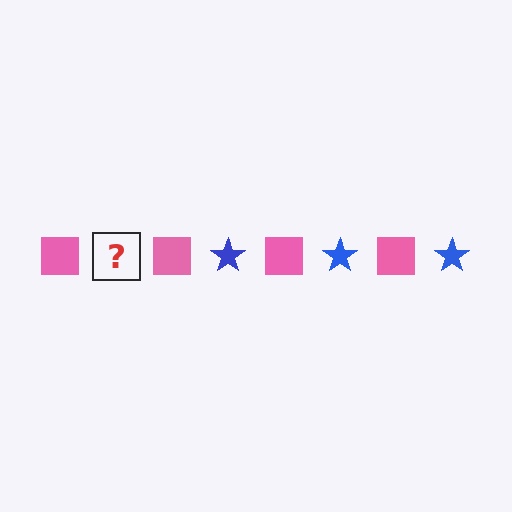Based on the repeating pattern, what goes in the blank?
The blank should be a blue star.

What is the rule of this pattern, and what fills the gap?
The rule is that the pattern alternates between pink square and blue star. The gap should be filled with a blue star.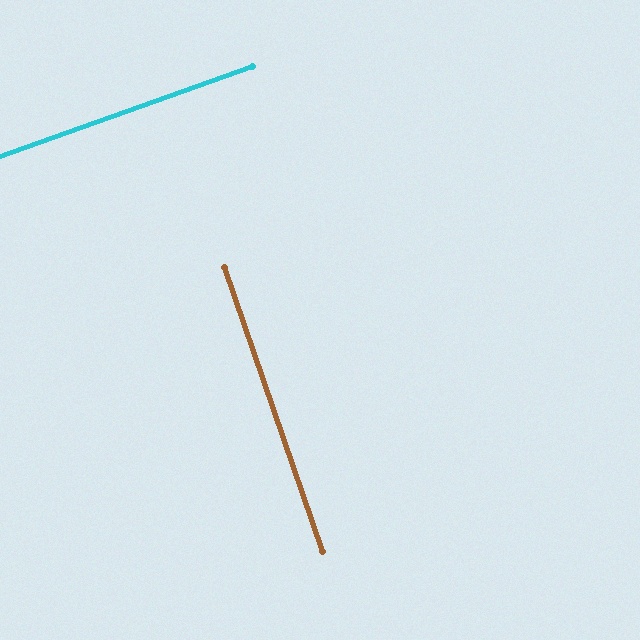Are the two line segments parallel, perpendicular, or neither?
Perpendicular — they meet at approximately 90°.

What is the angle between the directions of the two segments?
Approximately 90 degrees.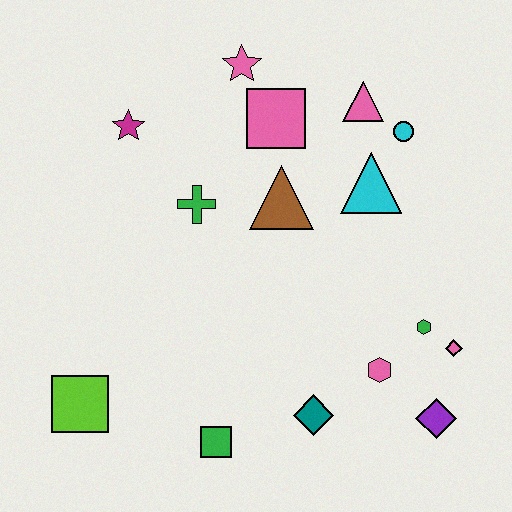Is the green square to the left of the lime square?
No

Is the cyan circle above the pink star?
No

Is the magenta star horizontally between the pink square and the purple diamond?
No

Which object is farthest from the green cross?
The purple diamond is farthest from the green cross.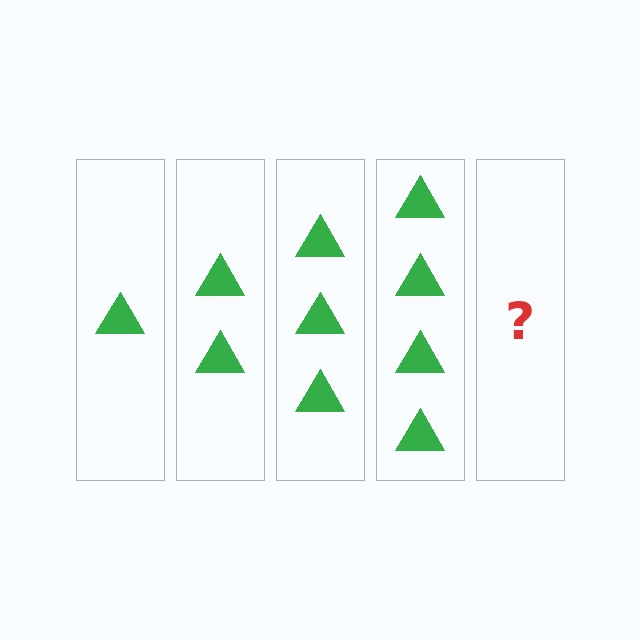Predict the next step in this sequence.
The next step is 5 triangles.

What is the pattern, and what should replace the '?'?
The pattern is that each step adds one more triangle. The '?' should be 5 triangles.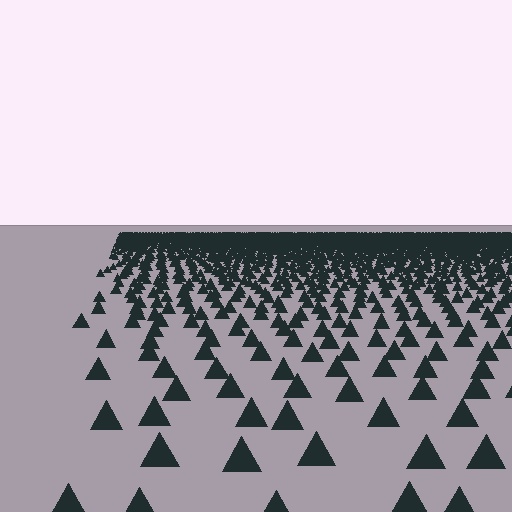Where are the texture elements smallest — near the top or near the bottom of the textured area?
Near the top.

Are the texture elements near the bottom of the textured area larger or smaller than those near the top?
Larger. Near the bottom, elements are closer to the viewer and appear at a bigger on-screen size.